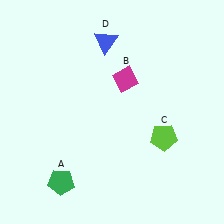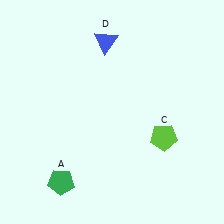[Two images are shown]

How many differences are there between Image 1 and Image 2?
There is 1 difference between the two images.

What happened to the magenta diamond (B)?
The magenta diamond (B) was removed in Image 2. It was in the top-right area of Image 1.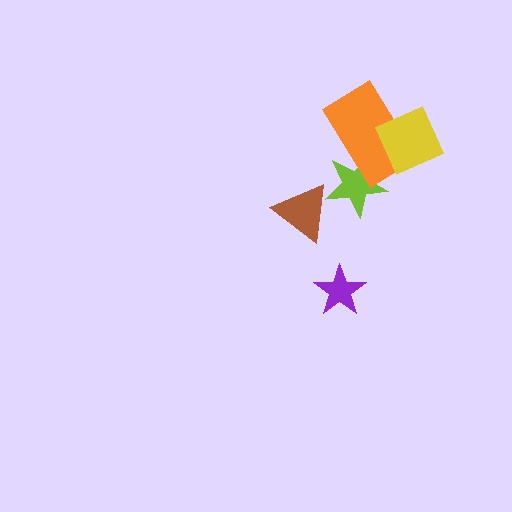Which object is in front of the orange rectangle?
The yellow diamond is in front of the orange rectangle.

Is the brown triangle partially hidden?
No, no other shape covers it.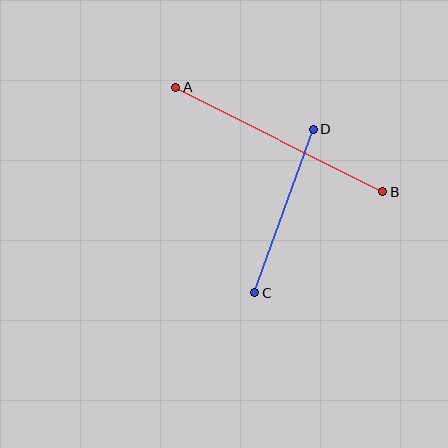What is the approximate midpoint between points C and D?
The midpoint is at approximately (284, 211) pixels.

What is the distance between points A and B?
The distance is approximately 232 pixels.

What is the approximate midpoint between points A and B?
The midpoint is at approximately (279, 140) pixels.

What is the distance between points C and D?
The distance is approximately 174 pixels.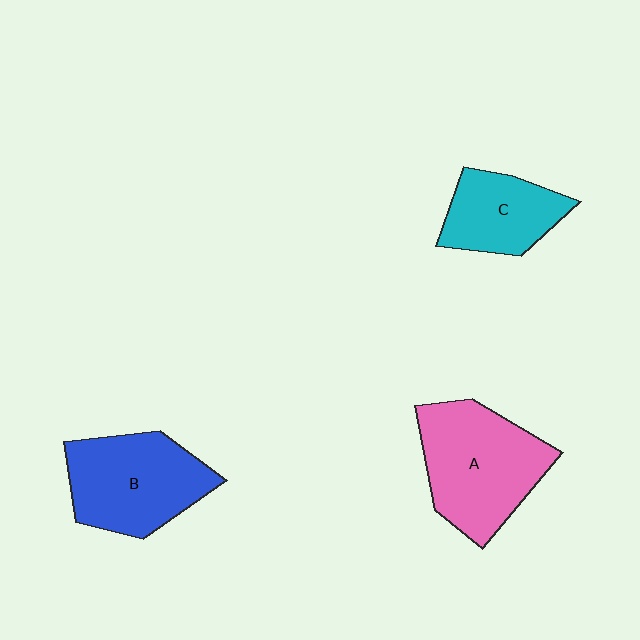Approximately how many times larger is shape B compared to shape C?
Approximately 1.5 times.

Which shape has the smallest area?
Shape C (cyan).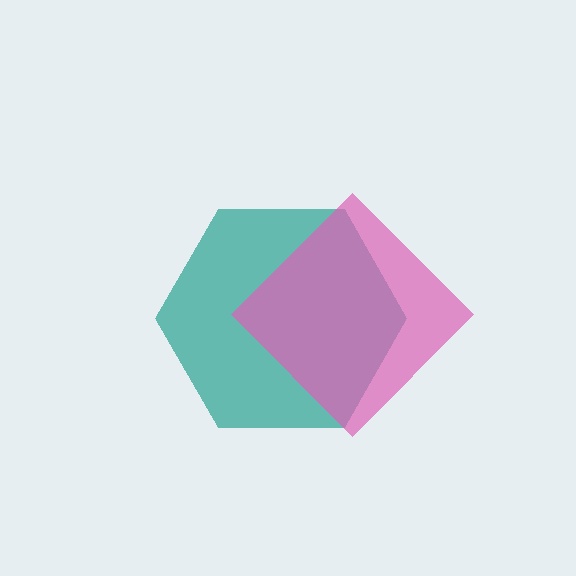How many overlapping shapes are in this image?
There are 2 overlapping shapes in the image.